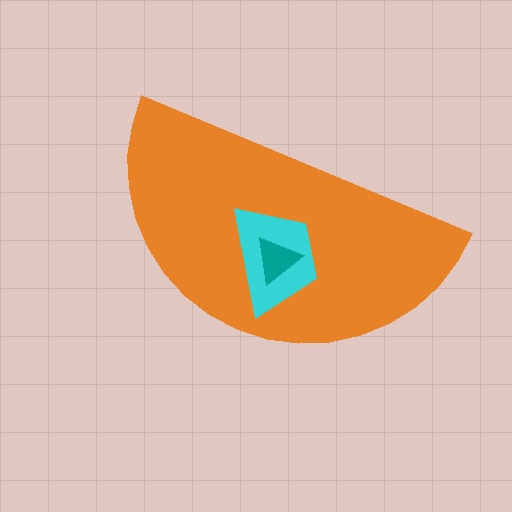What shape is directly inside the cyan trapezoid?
The teal triangle.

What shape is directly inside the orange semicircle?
The cyan trapezoid.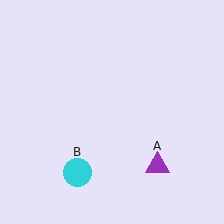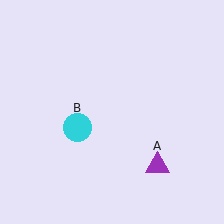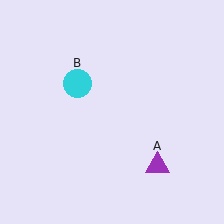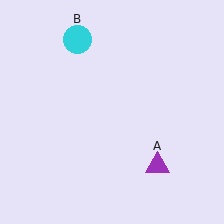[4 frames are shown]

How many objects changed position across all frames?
1 object changed position: cyan circle (object B).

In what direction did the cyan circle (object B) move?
The cyan circle (object B) moved up.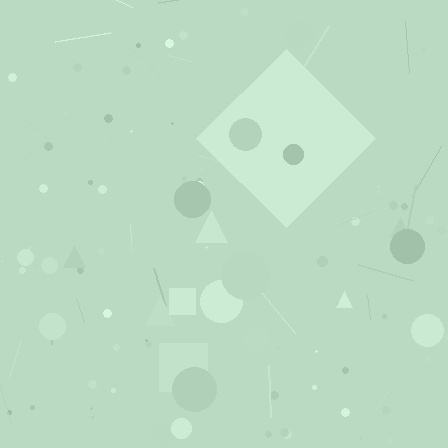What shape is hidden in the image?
A diamond is hidden in the image.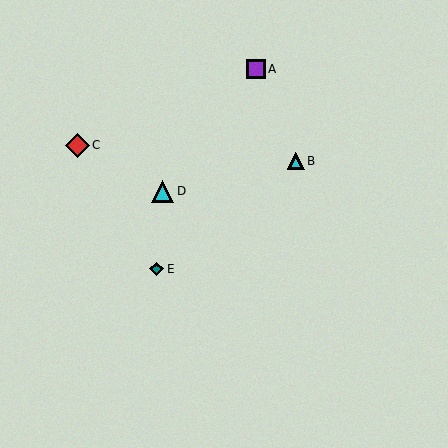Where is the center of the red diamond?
The center of the red diamond is at (78, 145).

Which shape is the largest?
The red diamond (labeled C) is the largest.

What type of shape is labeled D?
Shape D is a cyan triangle.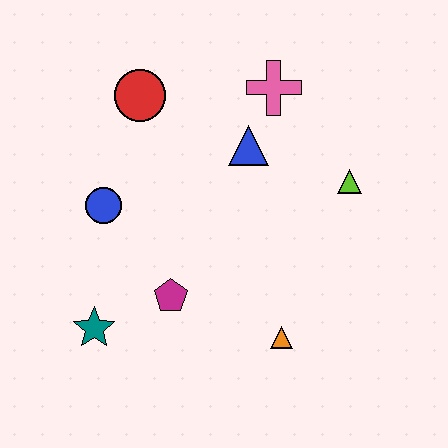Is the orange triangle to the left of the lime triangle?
Yes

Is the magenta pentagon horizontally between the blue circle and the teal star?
No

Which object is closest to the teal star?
The magenta pentagon is closest to the teal star.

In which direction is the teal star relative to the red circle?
The teal star is below the red circle.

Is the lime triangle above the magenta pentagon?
Yes